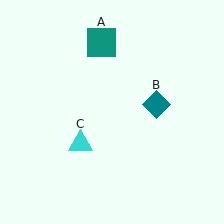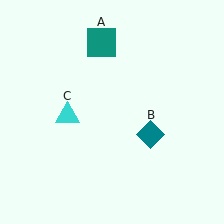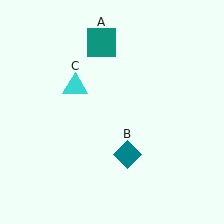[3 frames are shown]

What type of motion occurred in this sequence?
The teal diamond (object B), cyan triangle (object C) rotated clockwise around the center of the scene.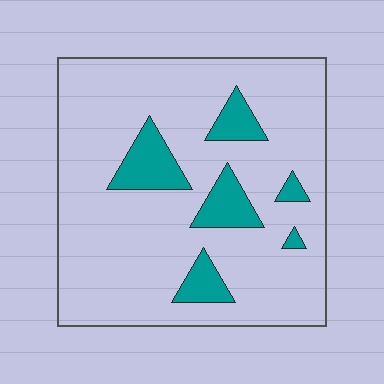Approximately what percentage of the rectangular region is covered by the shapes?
Approximately 15%.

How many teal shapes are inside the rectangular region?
6.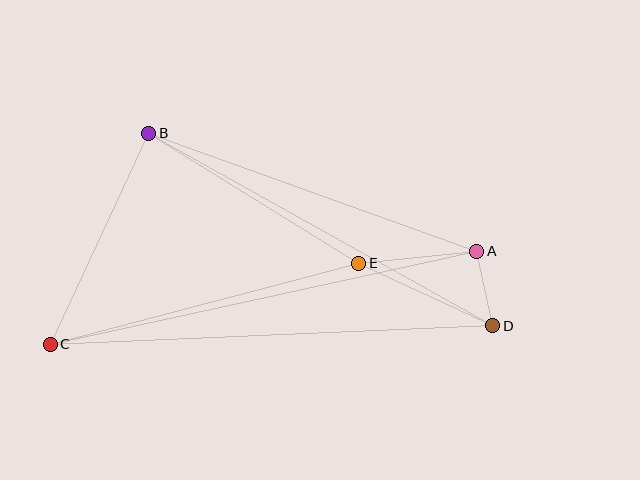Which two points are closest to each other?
Points A and D are closest to each other.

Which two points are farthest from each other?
Points C and D are farthest from each other.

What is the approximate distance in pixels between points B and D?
The distance between B and D is approximately 394 pixels.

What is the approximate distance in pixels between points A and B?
The distance between A and B is approximately 349 pixels.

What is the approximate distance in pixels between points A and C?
The distance between A and C is approximately 436 pixels.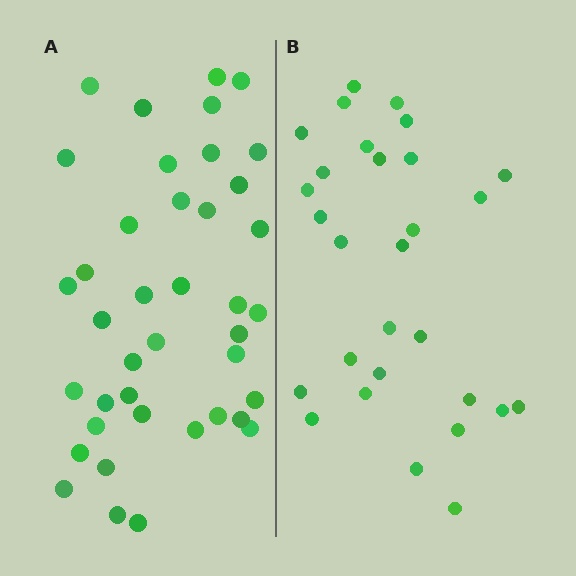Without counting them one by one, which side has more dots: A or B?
Region A (the left region) has more dots.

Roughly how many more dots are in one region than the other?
Region A has roughly 12 or so more dots than region B.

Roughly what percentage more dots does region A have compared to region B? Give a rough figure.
About 40% more.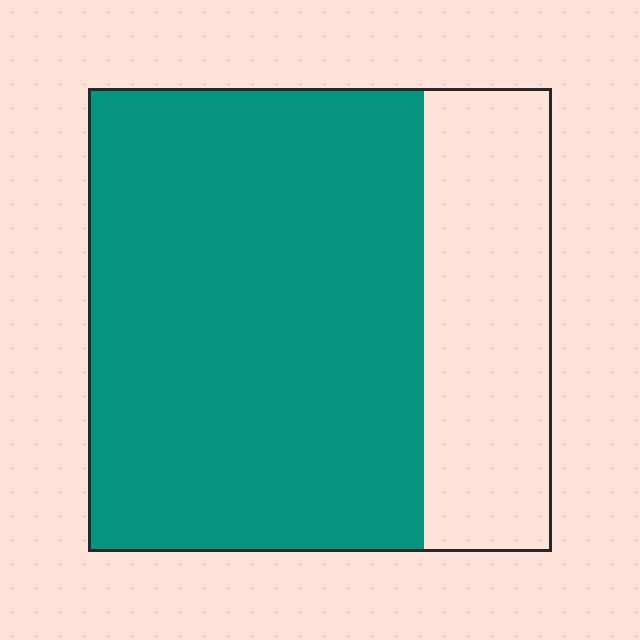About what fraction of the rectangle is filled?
About three quarters (3/4).